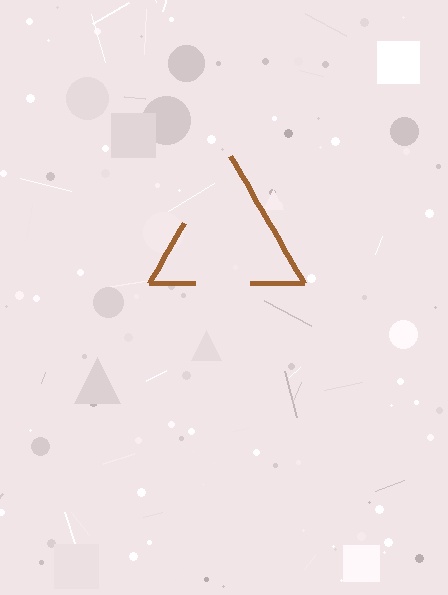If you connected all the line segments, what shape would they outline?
They would outline a triangle.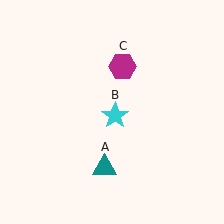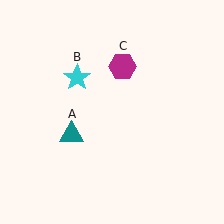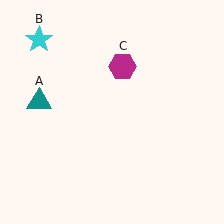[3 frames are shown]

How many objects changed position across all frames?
2 objects changed position: teal triangle (object A), cyan star (object B).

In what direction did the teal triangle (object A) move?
The teal triangle (object A) moved up and to the left.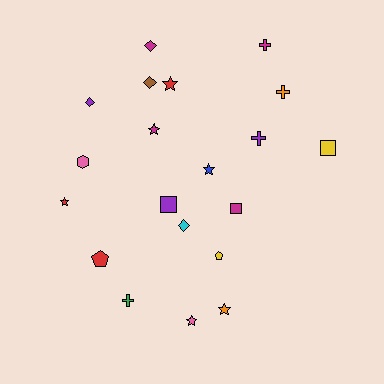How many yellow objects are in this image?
There are 2 yellow objects.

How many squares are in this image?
There are 3 squares.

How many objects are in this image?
There are 20 objects.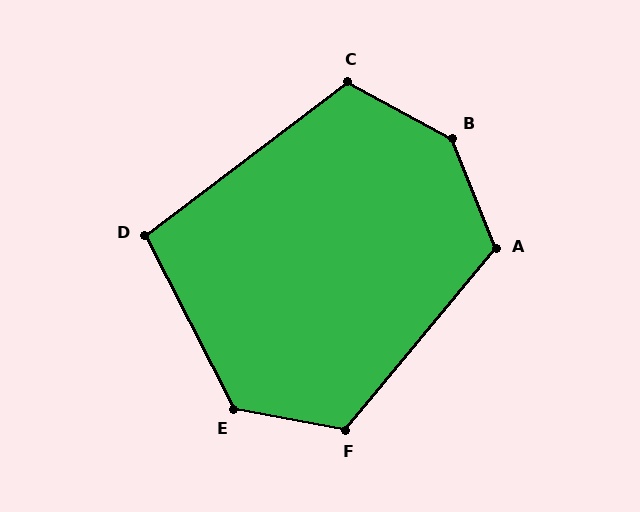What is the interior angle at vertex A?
Approximately 118 degrees (obtuse).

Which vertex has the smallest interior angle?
D, at approximately 100 degrees.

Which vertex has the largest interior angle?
B, at approximately 141 degrees.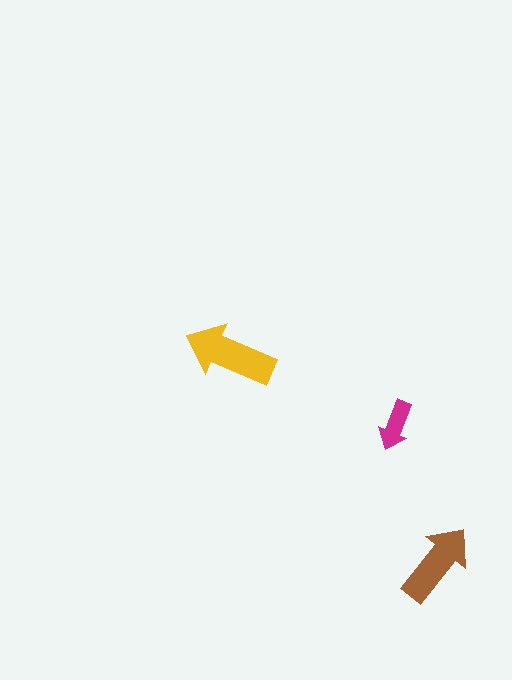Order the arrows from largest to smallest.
the yellow one, the brown one, the magenta one.